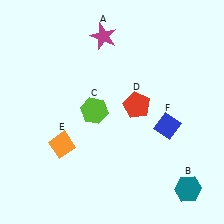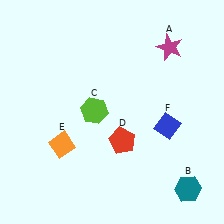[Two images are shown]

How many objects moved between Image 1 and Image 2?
2 objects moved between the two images.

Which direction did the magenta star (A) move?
The magenta star (A) moved right.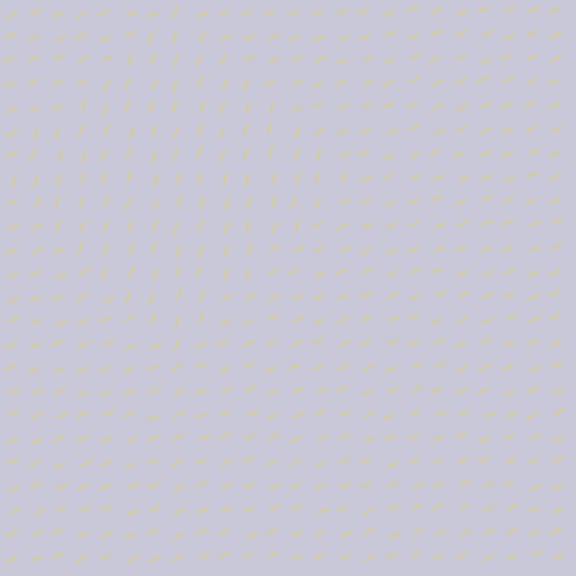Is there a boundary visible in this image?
Yes, there is a texture boundary formed by a change in line orientation.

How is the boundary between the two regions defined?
The boundary is defined purely by a change in line orientation (approximately 45 degrees difference). All lines are the same color and thickness.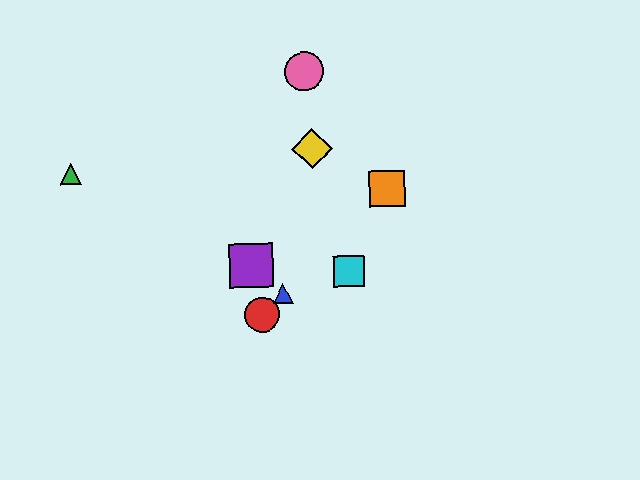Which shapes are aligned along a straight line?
The red circle, the blue triangle, the orange square are aligned along a straight line.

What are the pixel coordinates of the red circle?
The red circle is at (262, 315).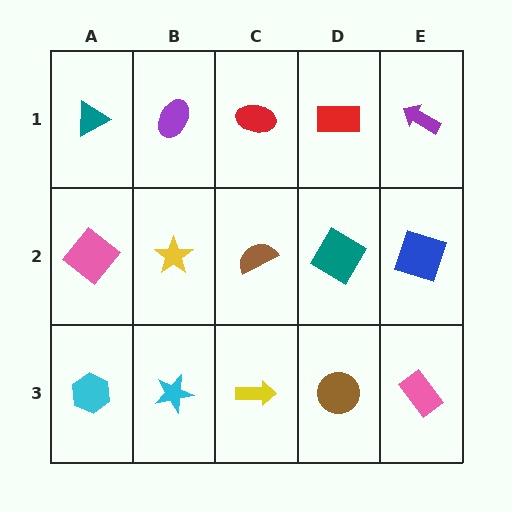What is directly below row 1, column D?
A teal diamond.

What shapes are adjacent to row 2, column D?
A red rectangle (row 1, column D), a brown circle (row 3, column D), a brown semicircle (row 2, column C), a blue square (row 2, column E).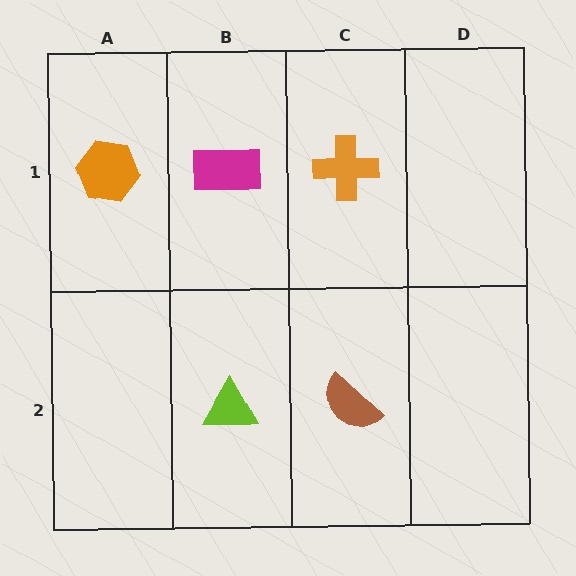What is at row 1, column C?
An orange cross.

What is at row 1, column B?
A magenta rectangle.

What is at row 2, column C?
A brown semicircle.